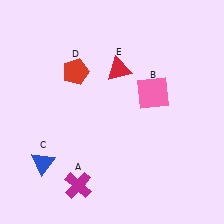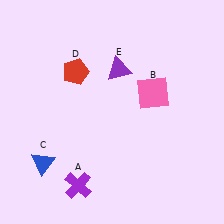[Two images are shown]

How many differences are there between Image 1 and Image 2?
There are 2 differences between the two images.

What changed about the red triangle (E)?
In Image 1, E is red. In Image 2, it changed to purple.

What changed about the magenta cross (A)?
In Image 1, A is magenta. In Image 2, it changed to purple.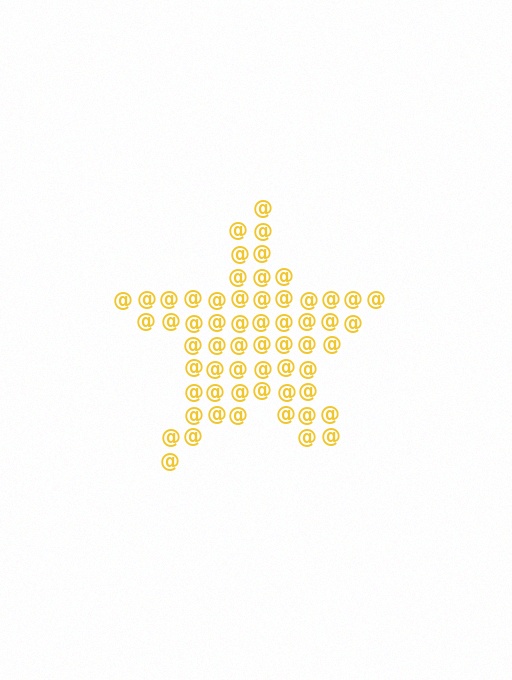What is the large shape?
The large shape is a star.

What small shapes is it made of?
It is made of small at signs.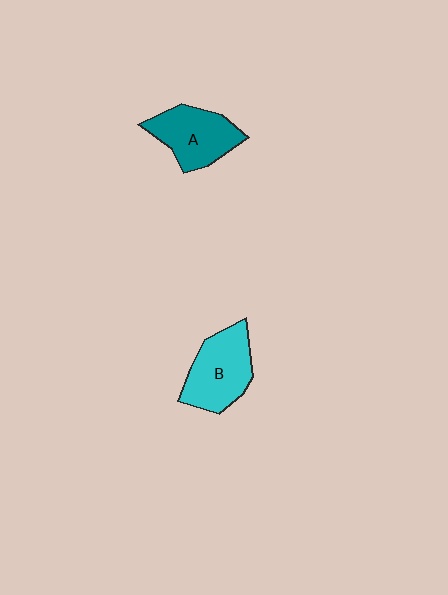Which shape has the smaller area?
Shape A (teal).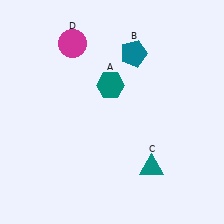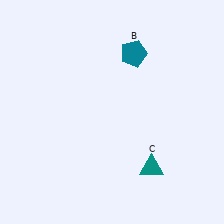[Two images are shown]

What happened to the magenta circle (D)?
The magenta circle (D) was removed in Image 2. It was in the top-left area of Image 1.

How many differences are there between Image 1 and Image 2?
There are 2 differences between the two images.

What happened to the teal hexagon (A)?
The teal hexagon (A) was removed in Image 2. It was in the top-left area of Image 1.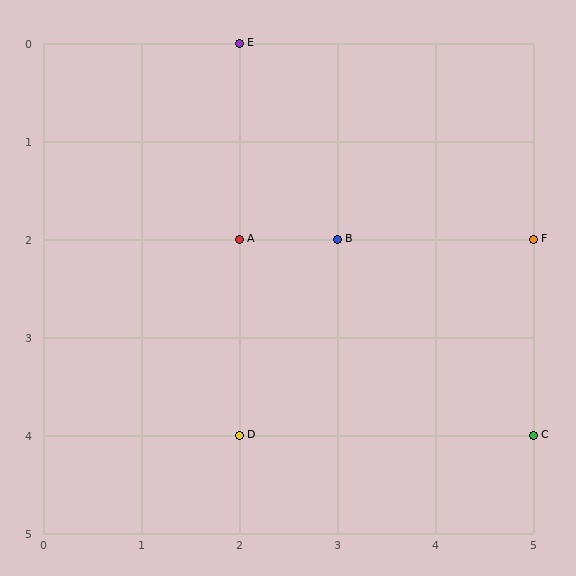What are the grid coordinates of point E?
Point E is at grid coordinates (2, 0).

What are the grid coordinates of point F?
Point F is at grid coordinates (5, 2).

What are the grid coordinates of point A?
Point A is at grid coordinates (2, 2).